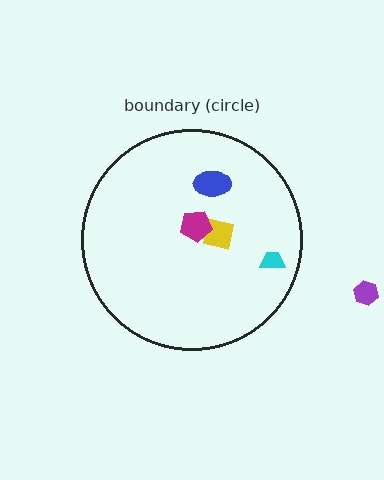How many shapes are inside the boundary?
4 inside, 1 outside.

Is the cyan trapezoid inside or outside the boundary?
Inside.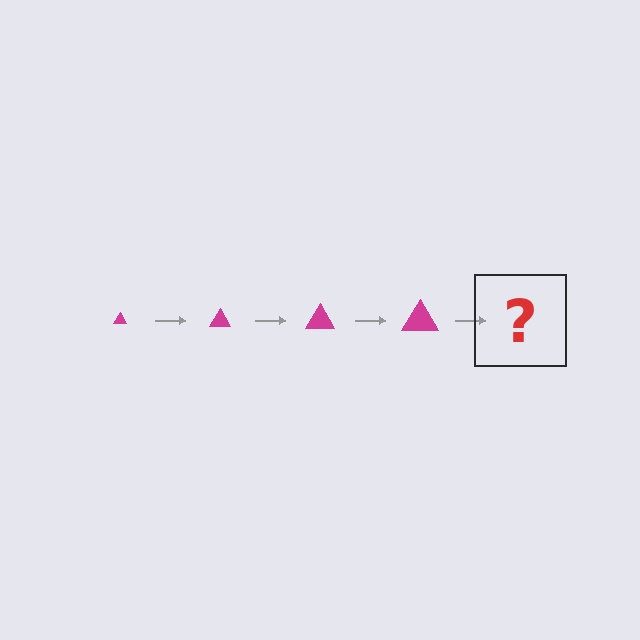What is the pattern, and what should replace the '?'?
The pattern is that the triangle gets progressively larger each step. The '?' should be a magenta triangle, larger than the previous one.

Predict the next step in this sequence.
The next step is a magenta triangle, larger than the previous one.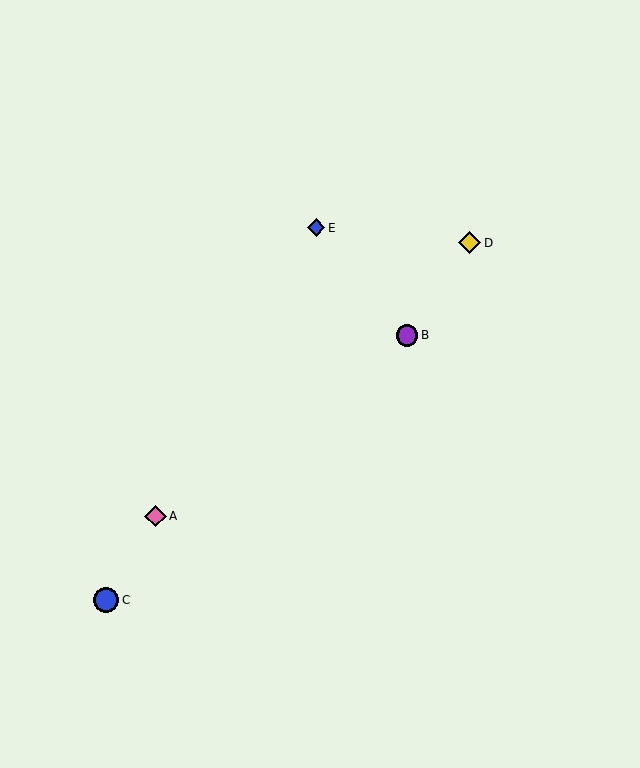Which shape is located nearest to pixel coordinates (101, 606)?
The blue circle (labeled C) at (106, 600) is nearest to that location.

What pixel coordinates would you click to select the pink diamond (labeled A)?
Click at (156, 516) to select the pink diamond A.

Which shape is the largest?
The blue circle (labeled C) is the largest.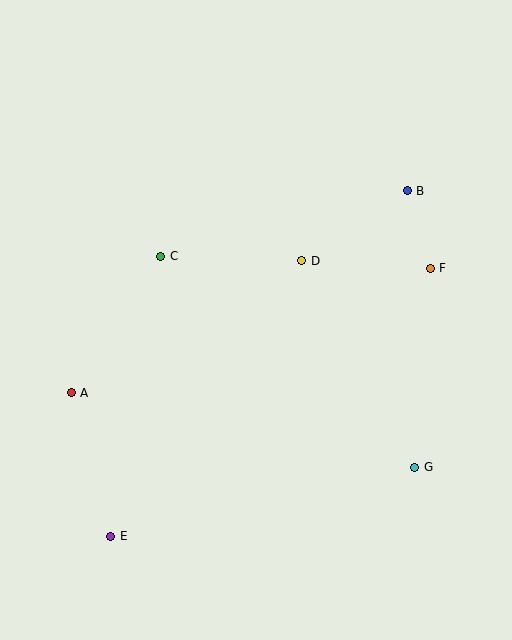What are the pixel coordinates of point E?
Point E is at (111, 536).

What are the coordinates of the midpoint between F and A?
The midpoint between F and A is at (251, 330).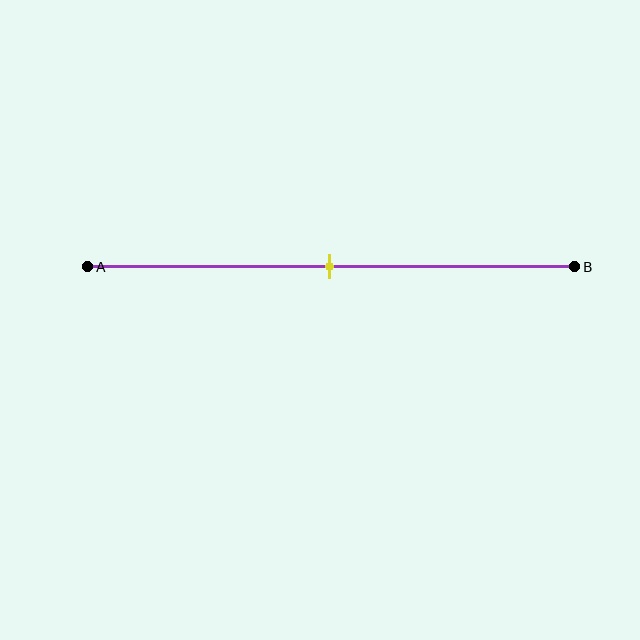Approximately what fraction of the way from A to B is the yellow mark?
The yellow mark is approximately 50% of the way from A to B.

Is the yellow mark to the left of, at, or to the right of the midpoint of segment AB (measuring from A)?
The yellow mark is approximately at the midpoint of segment AB.